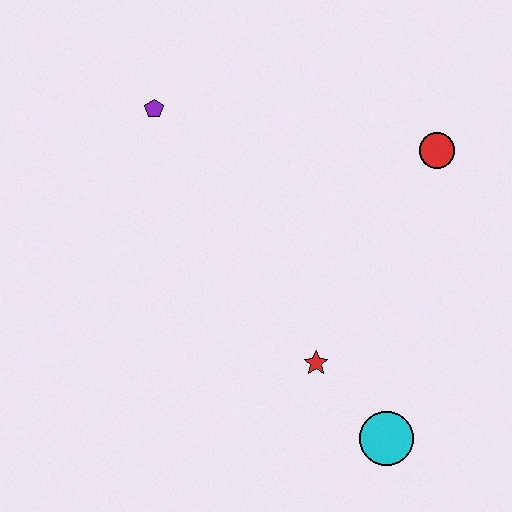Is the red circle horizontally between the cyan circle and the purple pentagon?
No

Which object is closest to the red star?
The cyan circle is closest to the red star.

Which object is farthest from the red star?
The purple pentagon is farthest from the red star.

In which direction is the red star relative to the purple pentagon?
The red star is below the purple pentagon.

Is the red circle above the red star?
Yes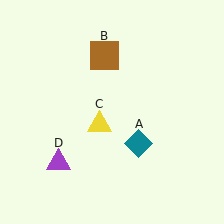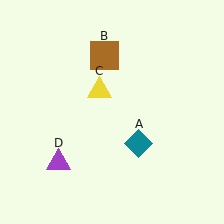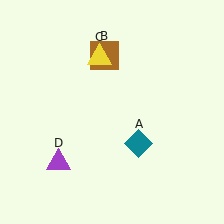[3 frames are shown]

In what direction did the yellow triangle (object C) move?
The yellow triangle (object C) moved up.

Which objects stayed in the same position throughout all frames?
Teal diamond (object A) and brown square (object B) and purple triangle (object D) remained stationary.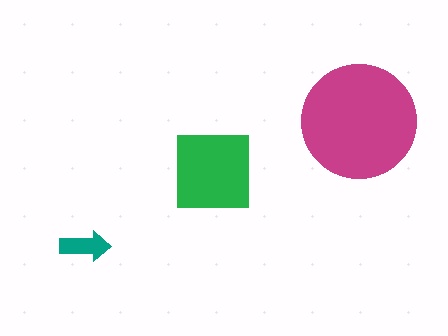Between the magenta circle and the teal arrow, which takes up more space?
The magenta circle.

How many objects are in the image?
There are 3 objects in the image.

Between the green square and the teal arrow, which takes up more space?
The green square.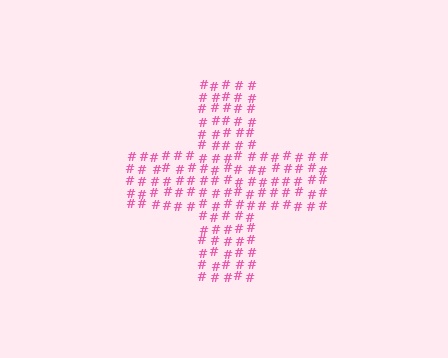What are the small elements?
The small elements are hash symbols.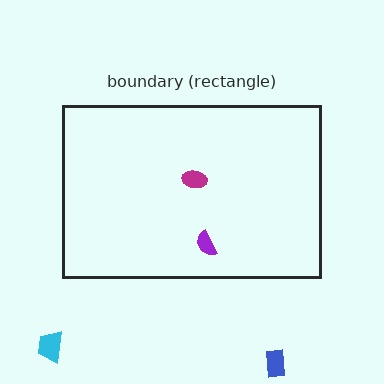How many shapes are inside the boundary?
2 inside, 2 outside.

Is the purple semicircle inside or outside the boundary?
Inside.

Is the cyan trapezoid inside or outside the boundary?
Outside.